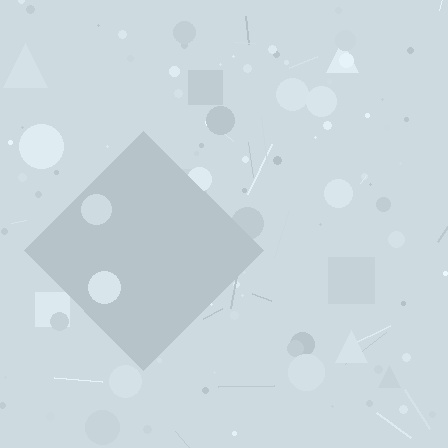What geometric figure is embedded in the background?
A diamond is embedded in the background.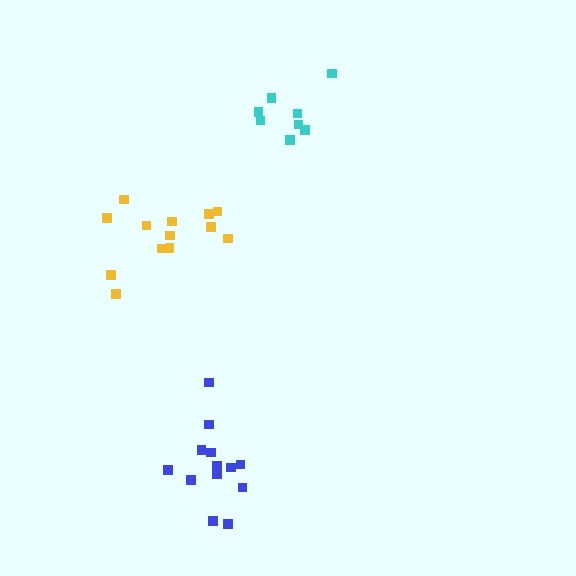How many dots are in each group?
Group 1: 13 dots, Group 2: 8 dots, Group 3: 13 dots (34 total).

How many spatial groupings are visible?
There are 3 spatial groupings.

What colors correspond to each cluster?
The clusters are colored: yellow, cyan, blue.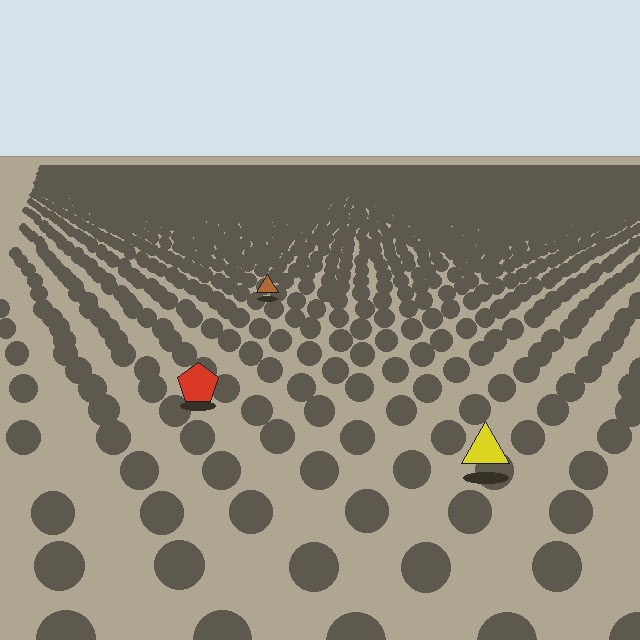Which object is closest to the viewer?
The yellow triangle is closest. The texture marks near it are larger and more spread out.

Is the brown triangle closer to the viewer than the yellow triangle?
No. The yellow triangle is closer — you can tell from the texture gradient: the ground texture is coarser near it.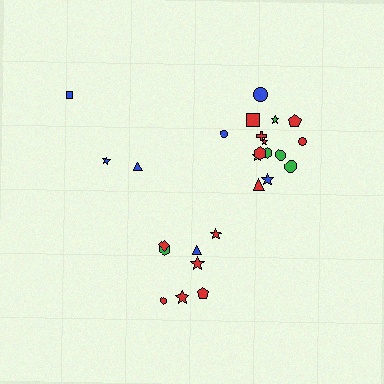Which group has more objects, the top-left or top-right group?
The top-right group.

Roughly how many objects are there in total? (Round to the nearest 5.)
Roughly 25 objects in total.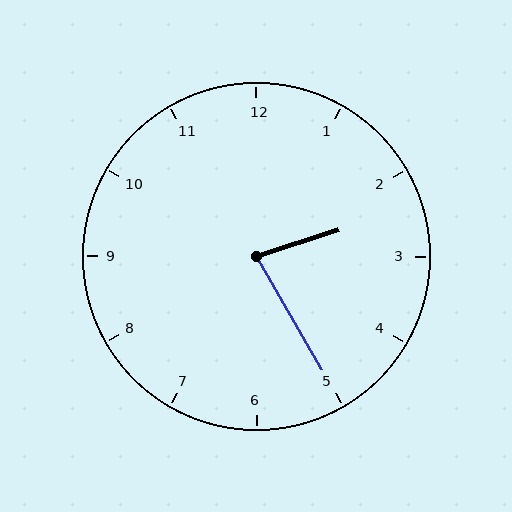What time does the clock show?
2:25.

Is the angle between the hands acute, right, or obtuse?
It is acute.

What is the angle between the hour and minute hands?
Approximately 78 degrees.